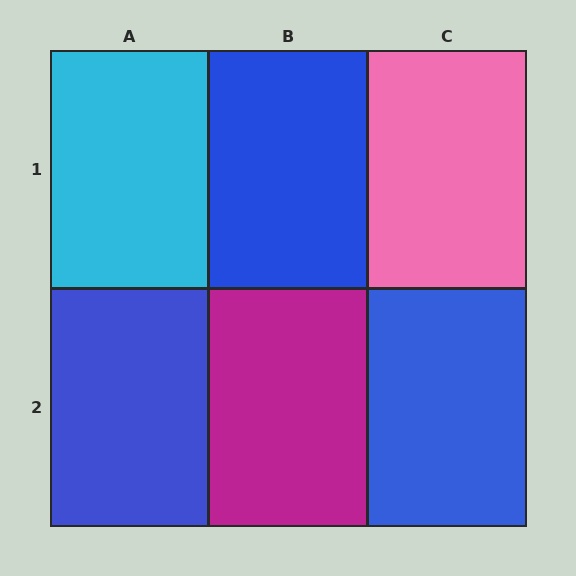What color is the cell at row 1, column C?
Pink.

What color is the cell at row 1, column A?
Cyan.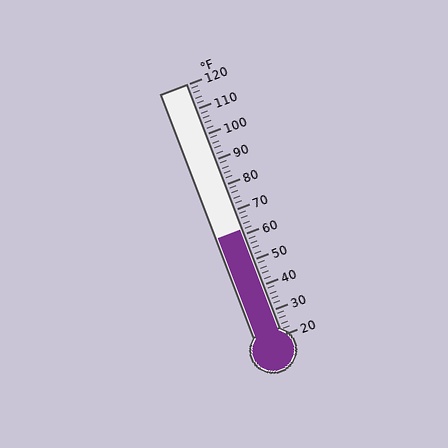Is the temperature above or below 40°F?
The temperature is above 40°F.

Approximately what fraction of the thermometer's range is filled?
The thermometer is filled to approximately 40% of its range.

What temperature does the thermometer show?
The thermometer shows approximately 62°F.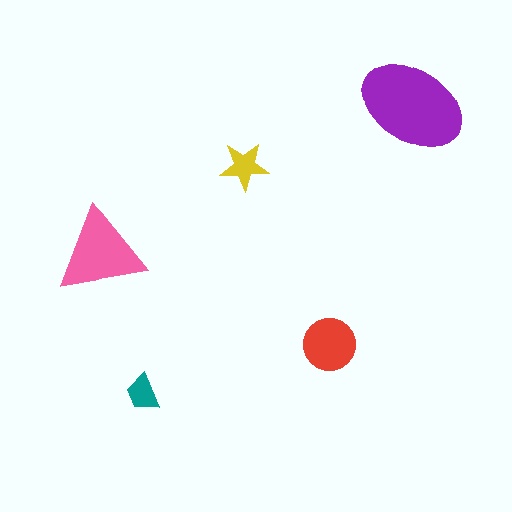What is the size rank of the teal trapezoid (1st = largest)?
5th.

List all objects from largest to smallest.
The purple ellipse, the pink triangle, the red circle, the yellow star, the teal trapezoid.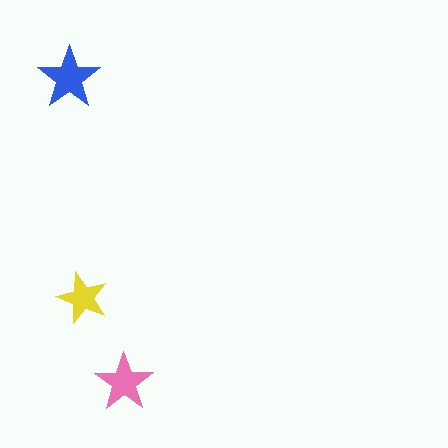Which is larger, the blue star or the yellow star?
The blue one.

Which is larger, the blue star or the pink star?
The blue one.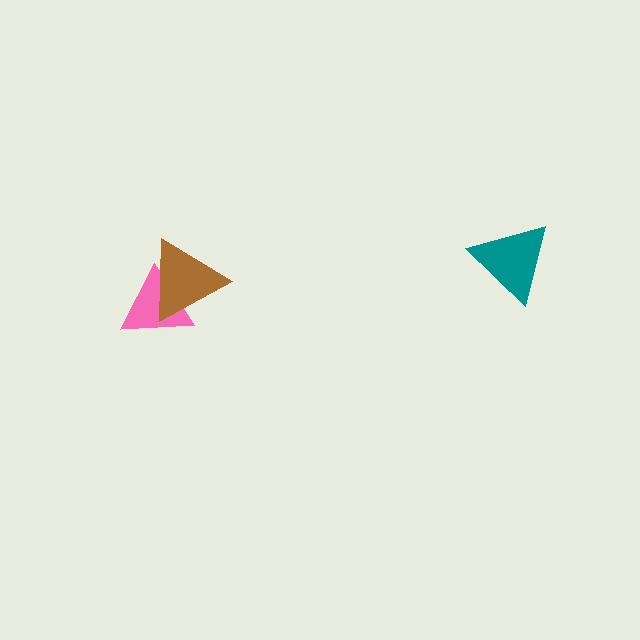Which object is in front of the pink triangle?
The brown triangle is in front of the pink triangle.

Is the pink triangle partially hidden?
Yes, it is partially covered by another shape.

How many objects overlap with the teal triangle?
0 objects overlap with the teal triangle.